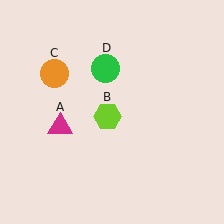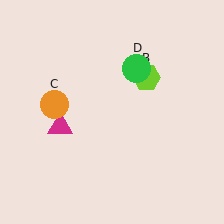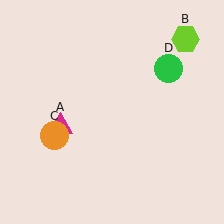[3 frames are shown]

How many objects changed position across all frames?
3 objects changed position: lime hexagon (object B), orange circle (object C), green circle (object D).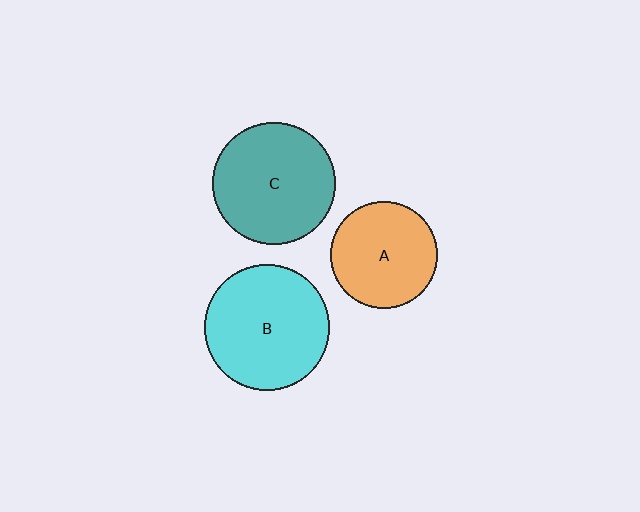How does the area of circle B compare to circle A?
Approximately 1.4 times.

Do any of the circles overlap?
No, none of the circles overlap.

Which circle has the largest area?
Circle B (cyan).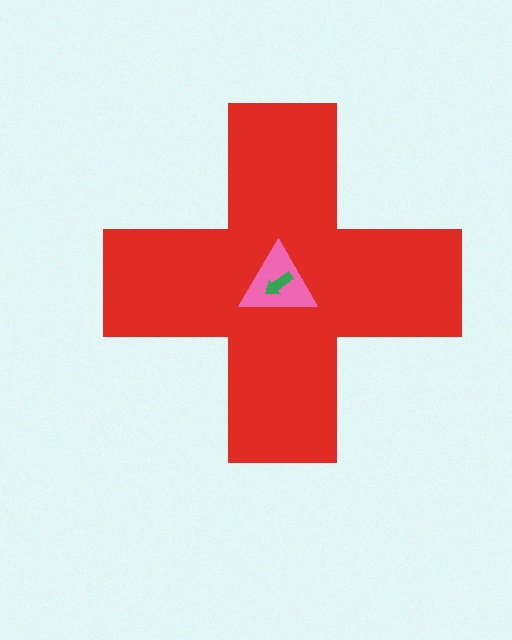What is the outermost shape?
The red cross.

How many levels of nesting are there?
3.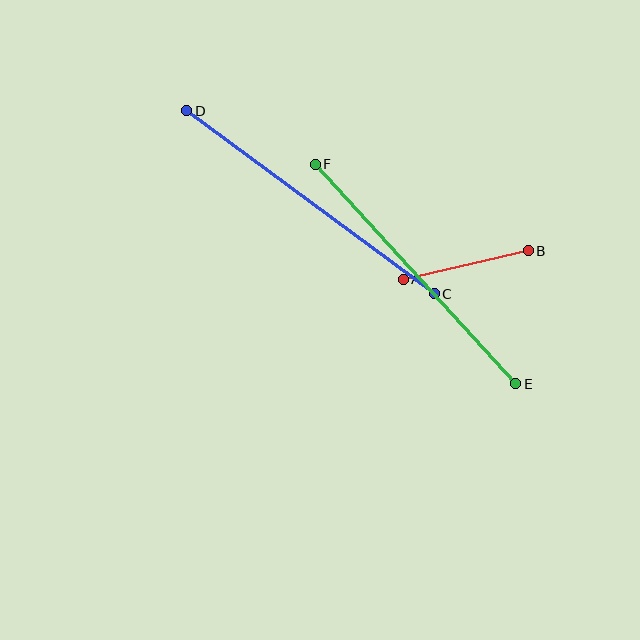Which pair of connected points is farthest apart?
Points C and D are farthest apart.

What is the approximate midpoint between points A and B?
The midpoint is at approximately (466, 265) pixels.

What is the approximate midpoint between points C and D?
The midpoint is at approximately (311, 202) pixels.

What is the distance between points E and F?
The distance is approximately 297 pixels.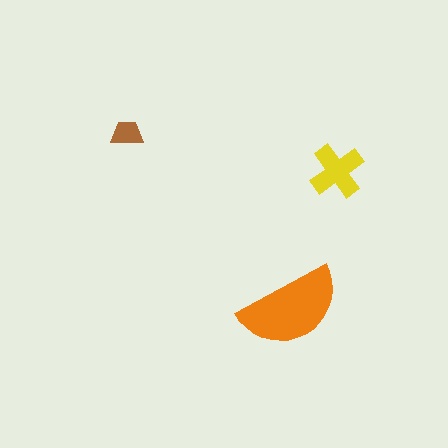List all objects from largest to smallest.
The orange semicircle, the yellow cross, the brown trapezoid.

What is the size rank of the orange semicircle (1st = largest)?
1st.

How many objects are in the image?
There are 3 objects in the image.